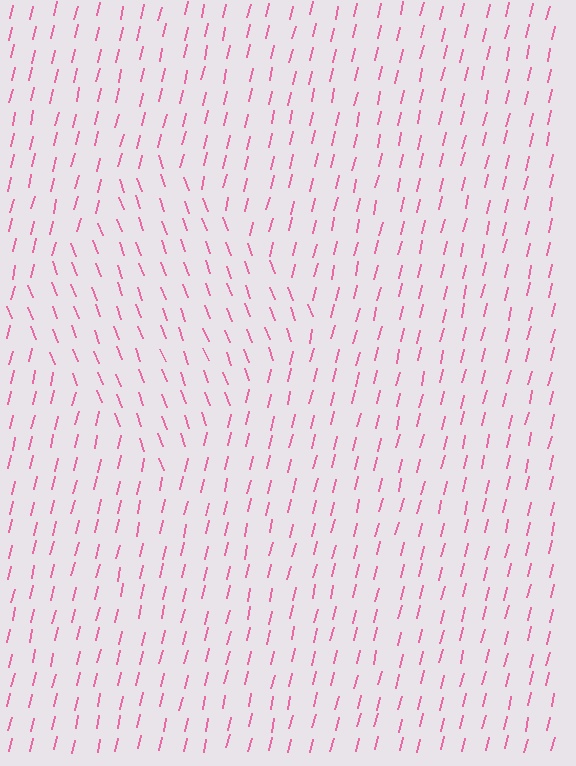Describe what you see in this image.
The image is filled with small pink line segments. A diamond region in the image has lines oriented differently from the surrounding lines, creating a visible texture boundary.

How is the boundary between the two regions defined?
The boundary is defined purely by a change in line orientation (approximately 33 degrees difference). All lines are the same color and thickness.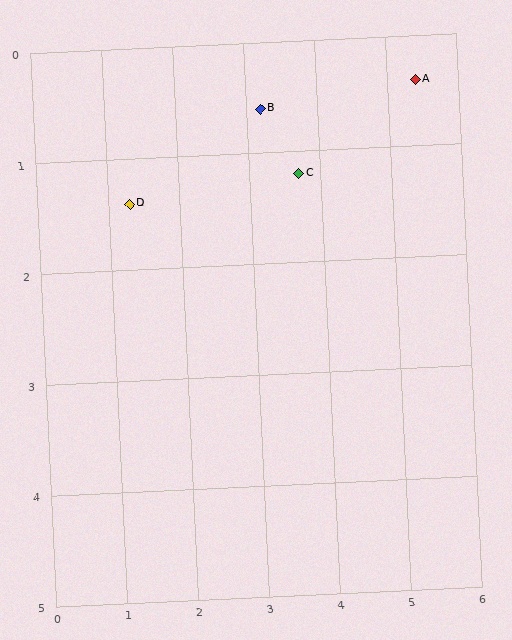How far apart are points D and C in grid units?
Points D and C are about 2.4 grid units apart.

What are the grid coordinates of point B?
Point B is at approximately (3.2, 0.6).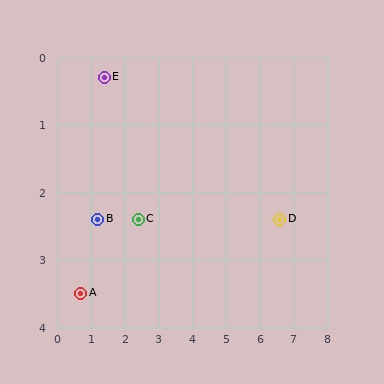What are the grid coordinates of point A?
Point A is at approximately (0.7, 3.5).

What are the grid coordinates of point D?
Point D is at approximately (6.6, 2.4).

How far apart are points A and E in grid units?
Points A and E are about 3.3 grid units apart.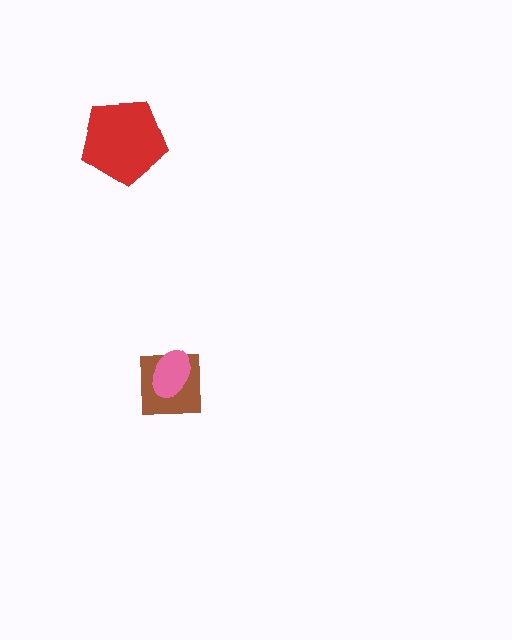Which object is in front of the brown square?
The pink ellipse is in front of the brown square.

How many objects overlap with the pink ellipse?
1 object overlaps with the pink ellipse.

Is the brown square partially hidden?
Yes, it is partially covered by another shape.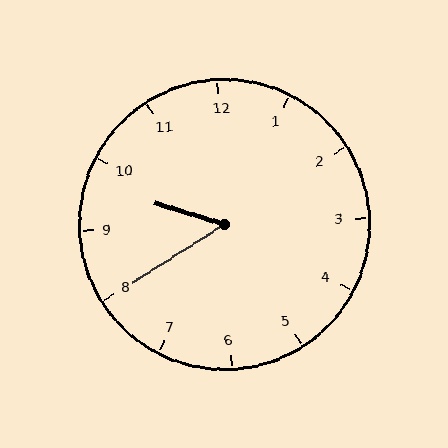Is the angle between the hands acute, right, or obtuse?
It is acute.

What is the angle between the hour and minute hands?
Approximately 50 degrees.